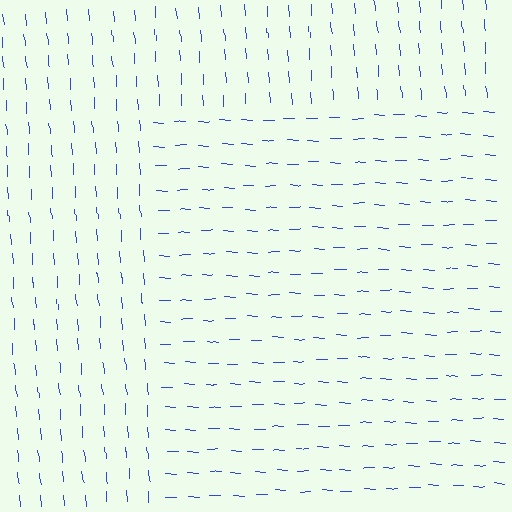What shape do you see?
I see a rectangle.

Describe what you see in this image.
The image is filled with small blue line segments. A rectangle region in the image has lines oriented differently from the surrounding lines, creating a visible texture boundary.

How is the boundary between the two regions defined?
The boundary is defined purely by a change in line orientation (approximately 83 degrees difference). All lines are the same color and thickness.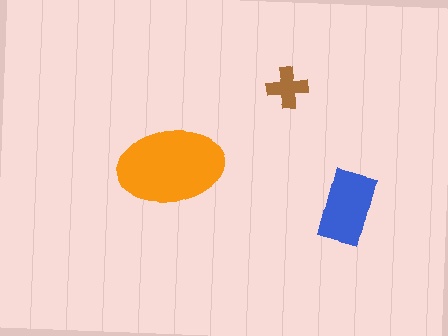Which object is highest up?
The brown cross is topmost.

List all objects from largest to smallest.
The orange ellipse, the blue rectangle, the brown cross.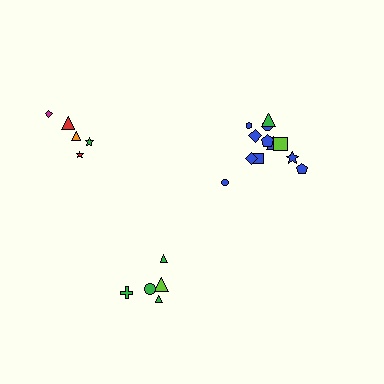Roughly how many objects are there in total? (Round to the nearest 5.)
Roughly 20 objects in total.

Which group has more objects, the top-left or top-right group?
The top-right group.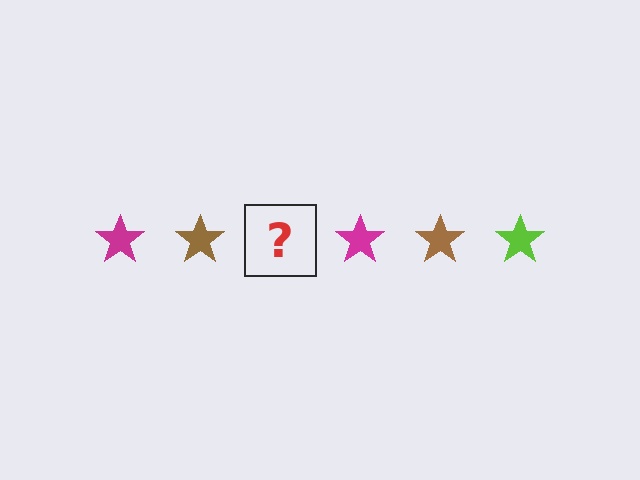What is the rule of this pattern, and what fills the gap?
The rule is that the pattern cycles through magenta, brown, lime stars. The gap should be filled with a lime star.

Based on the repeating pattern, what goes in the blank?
The blank should be a lime star.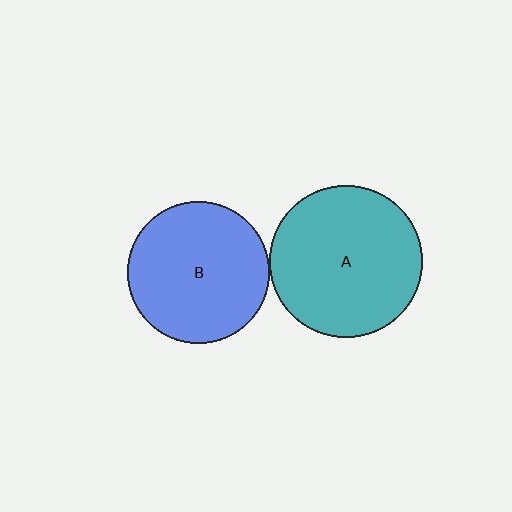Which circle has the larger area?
Circle A (teal).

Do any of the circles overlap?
No, none of the circles overlap.